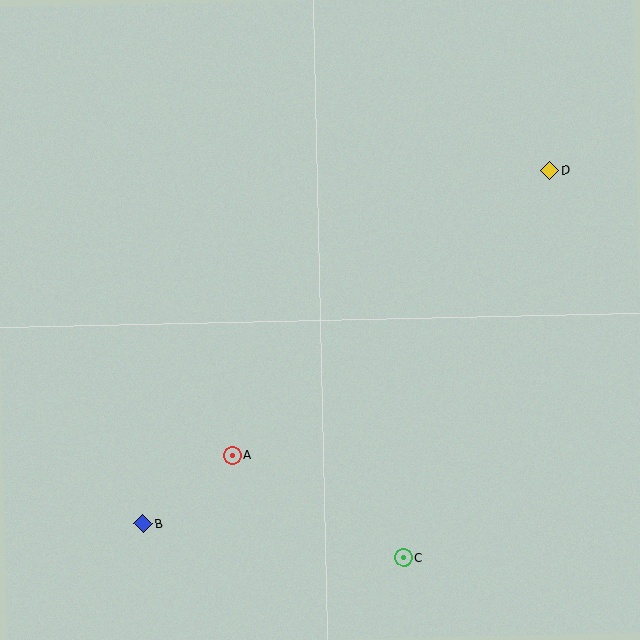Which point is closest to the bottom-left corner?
Point B is closest to the bottom-left corner.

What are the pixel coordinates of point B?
Point B is at (143, 524).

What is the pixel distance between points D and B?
The distance between D and B is 539 pixels.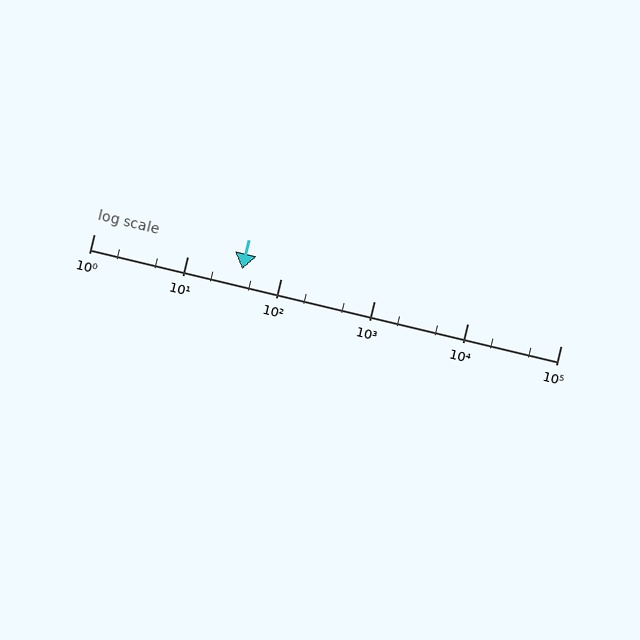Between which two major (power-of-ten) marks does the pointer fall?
The pointer is between 10 and 100.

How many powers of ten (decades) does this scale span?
The scale spans 5 decades, from 1 to 100000.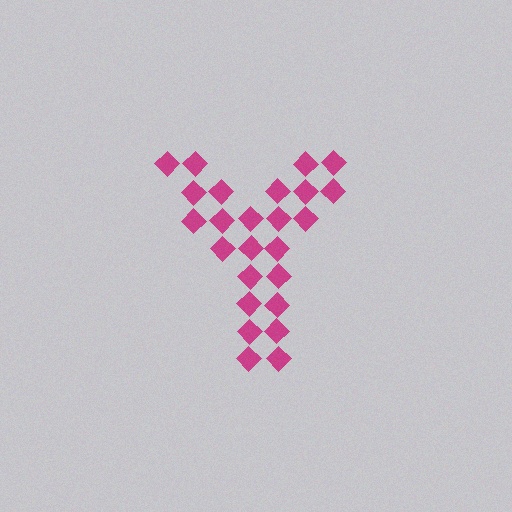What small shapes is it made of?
It is made of small diamonds.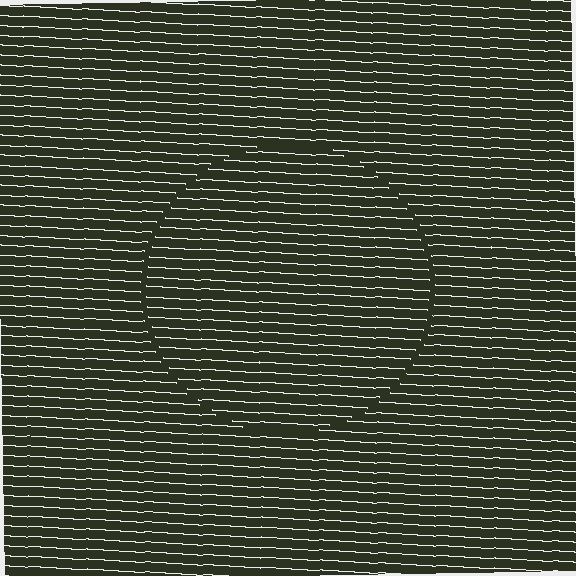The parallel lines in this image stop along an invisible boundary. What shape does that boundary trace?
An illusory circle. The interior of the shape contains the same grating, shifted by half a period — the contour is defined by the phase discontinuity where line-ends from the inner and outer gratings abut.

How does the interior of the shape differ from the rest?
The interior of the shape contains the same grating, shifted by half a period — the contour is defined by the phase discontinuity where line-ends from the inner and outer gratings abut.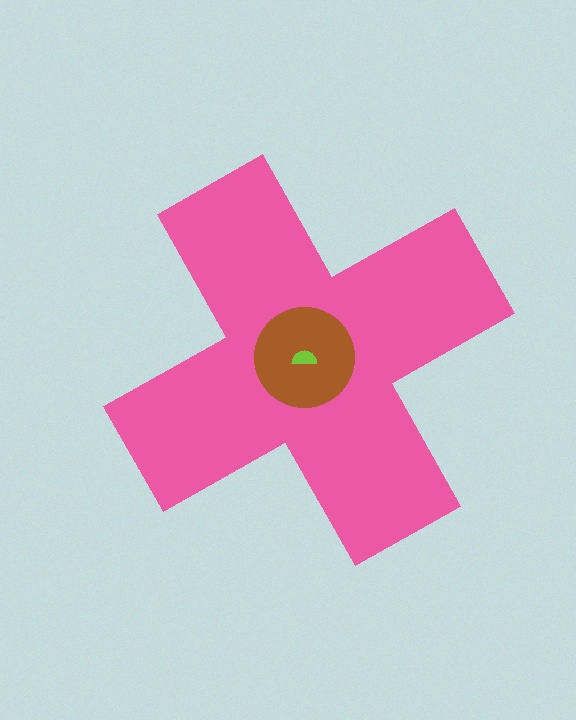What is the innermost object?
The lime semicircle.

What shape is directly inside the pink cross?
The brown circle.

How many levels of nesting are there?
3.